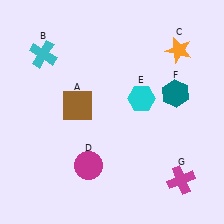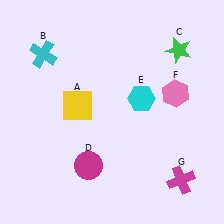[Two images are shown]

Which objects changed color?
A changed from brown to yellow. C changed from orange to green. F changed from teal to pink.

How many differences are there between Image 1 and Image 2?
There are 3 differences between the two images.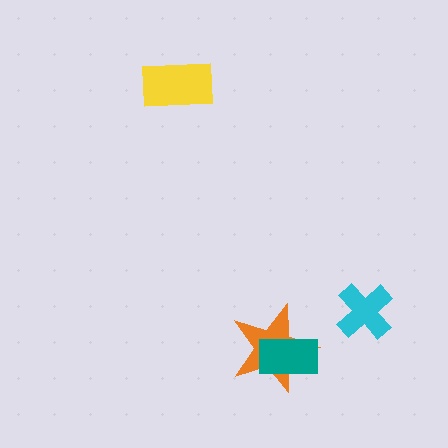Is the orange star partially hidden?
Yes, it is partially covered by another shape.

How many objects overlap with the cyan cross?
0 objects overlap with the cyan cross.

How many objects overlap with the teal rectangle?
1 object overlaps with the teal rectangle.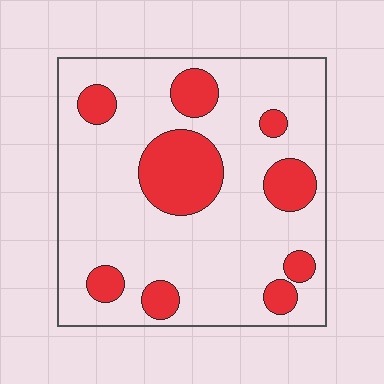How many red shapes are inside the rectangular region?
9.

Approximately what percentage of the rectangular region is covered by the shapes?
Approximately 20%.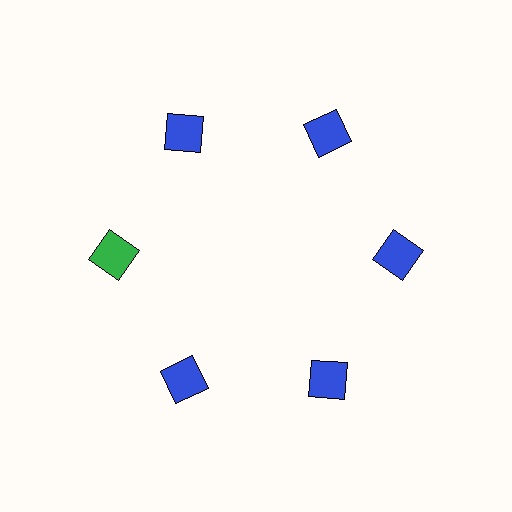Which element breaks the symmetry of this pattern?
The green square at roughly the 9 o'clock position breaks the symmetry. All other shapes are blue squares.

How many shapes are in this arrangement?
There are 6 shapes arranged in a ring pattern.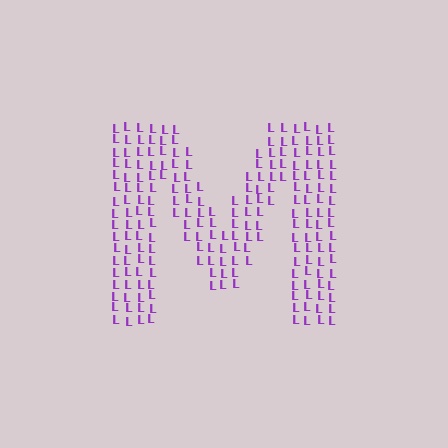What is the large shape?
The large shape is the letter M.